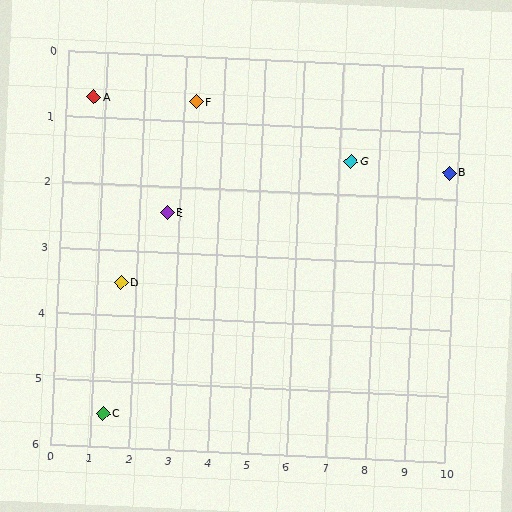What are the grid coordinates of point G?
Point G is at approximately (7.3, 1.5).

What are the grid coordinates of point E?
Point E is at approximately (2.7, 2.4).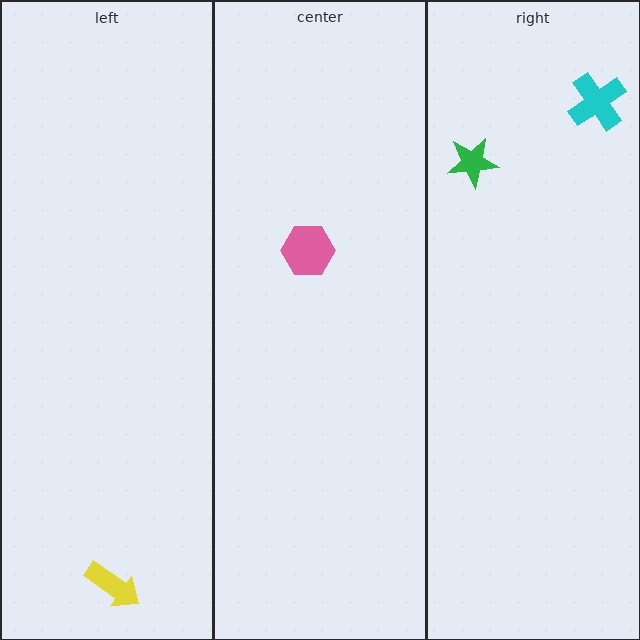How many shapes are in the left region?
1.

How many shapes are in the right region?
2.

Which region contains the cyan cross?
The right region.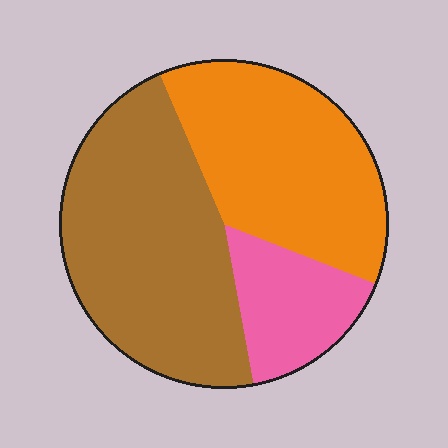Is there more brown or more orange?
Brown.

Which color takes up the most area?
Brown, at roughly 45%.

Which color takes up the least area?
Pink, at roughly 15%.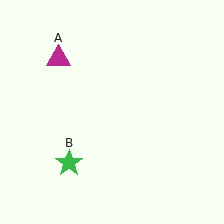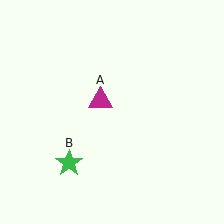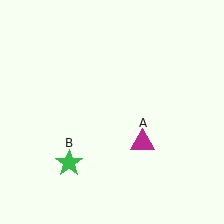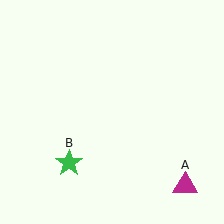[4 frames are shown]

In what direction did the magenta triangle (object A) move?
The magenta triangle (object A) moved down and to the right.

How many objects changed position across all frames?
1 object changed position: magenta triangle (object A).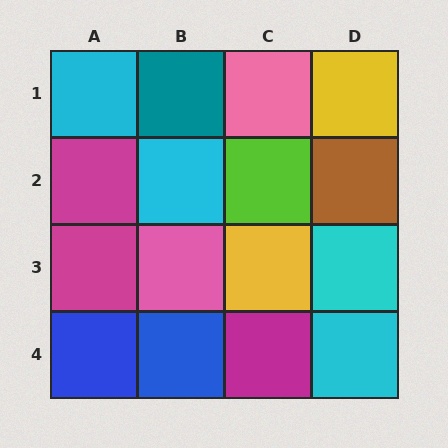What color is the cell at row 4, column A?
Blue.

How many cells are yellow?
2 cells are yellow.